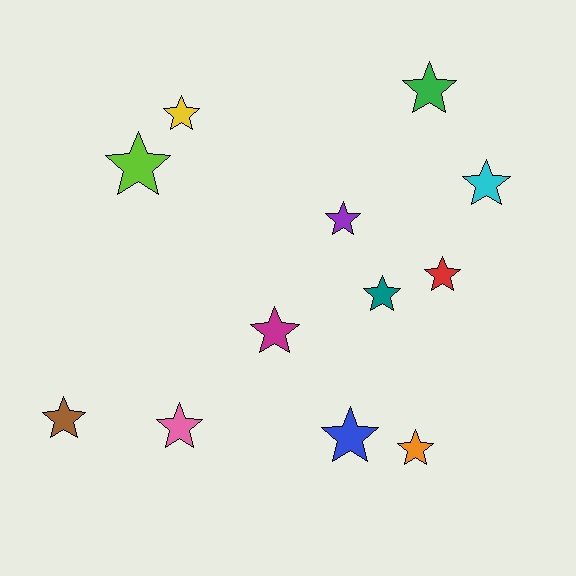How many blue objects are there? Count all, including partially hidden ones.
There is 1 blue object.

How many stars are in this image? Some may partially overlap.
There are 12 stars.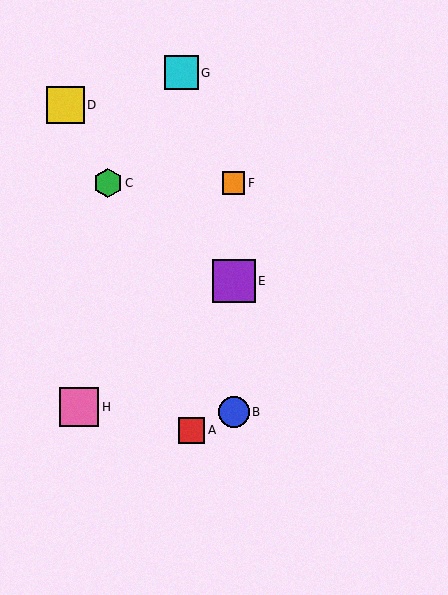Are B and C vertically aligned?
No, B is at x≈234 and C is at x≈108.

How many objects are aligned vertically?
3 objects (B, E, F) are aligned vertically.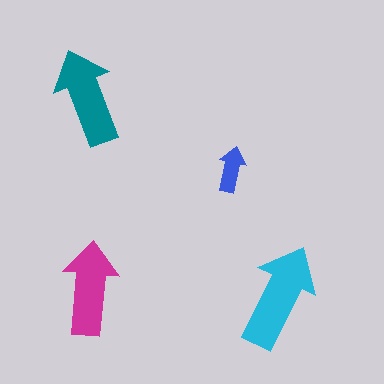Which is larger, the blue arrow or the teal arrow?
The teal one.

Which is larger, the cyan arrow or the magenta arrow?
The cyan one.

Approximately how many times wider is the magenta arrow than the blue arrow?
About 2 times wider.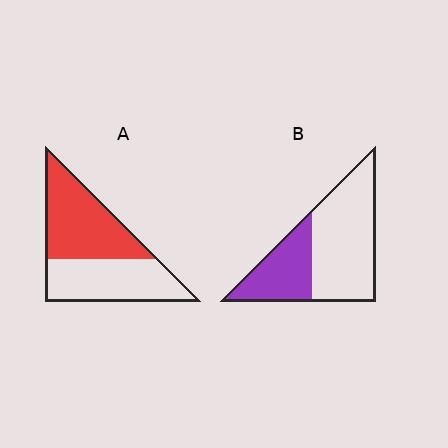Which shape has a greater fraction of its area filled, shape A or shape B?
Shape A.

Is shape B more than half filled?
No.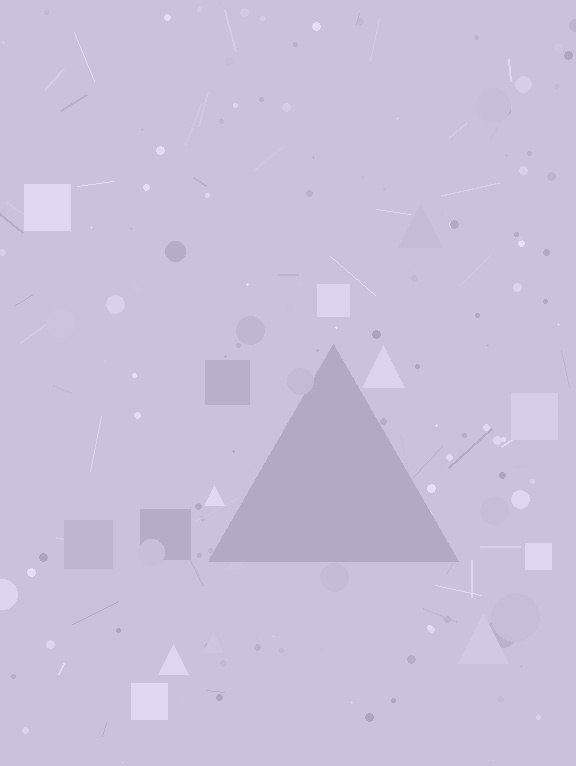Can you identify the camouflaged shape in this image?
The camouflaged shape is a triangle.